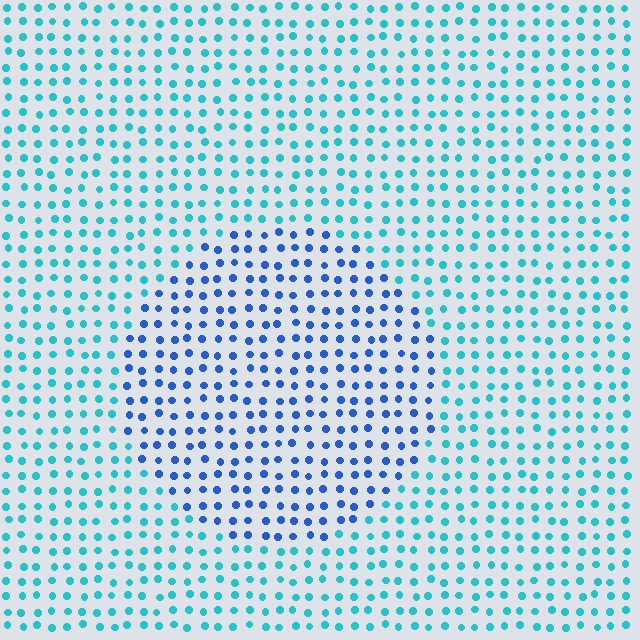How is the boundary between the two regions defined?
The boundary is defined purely by a slight shift in hue (about 38 degrees). Spacing, size, and orientation are identical on both sides.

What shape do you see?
I see a circle.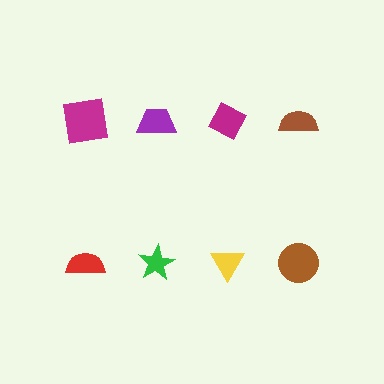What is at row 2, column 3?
A yellow triangle.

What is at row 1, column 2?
A purple trapezoid.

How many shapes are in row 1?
4 shapes.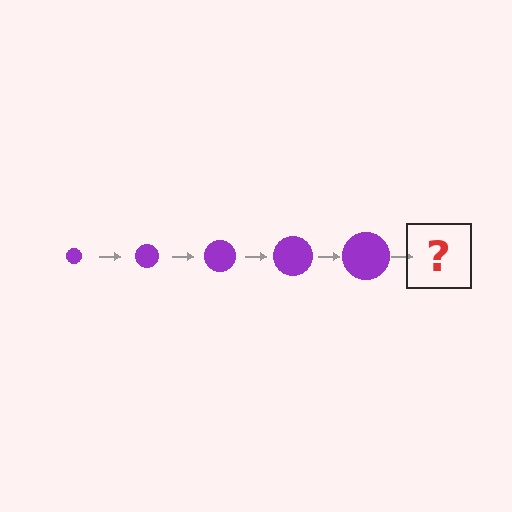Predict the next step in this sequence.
The next step is a purple circle, larger than the previous one.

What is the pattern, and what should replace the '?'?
The pattern is that the circle gets progressively larger each step. The '?' should be a purple circle, larger than the previous one.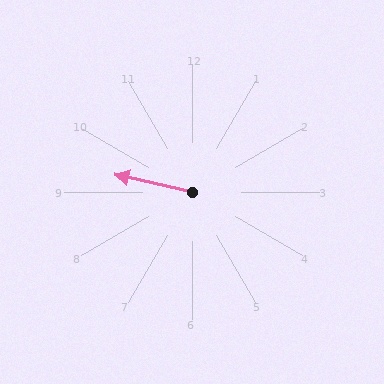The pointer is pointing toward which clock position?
Roughly 9 o'clock.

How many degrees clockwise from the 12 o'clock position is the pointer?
Approximately 283 degrees.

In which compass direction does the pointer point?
West.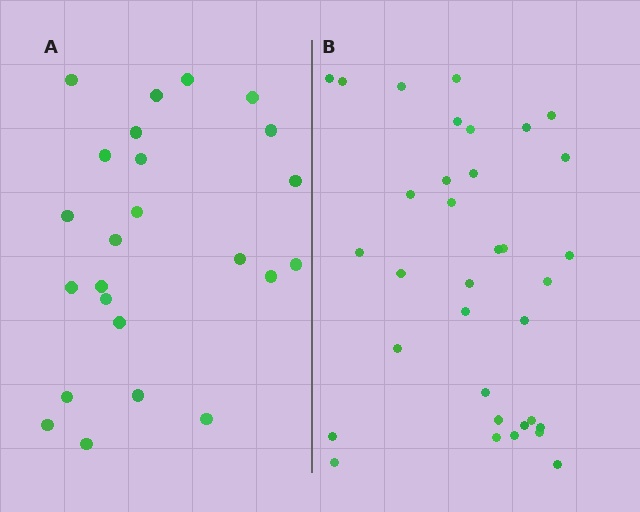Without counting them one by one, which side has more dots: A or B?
Region B (the right region) has more dots.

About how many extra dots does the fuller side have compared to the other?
Region B has roughly 10 or so more dots than region A.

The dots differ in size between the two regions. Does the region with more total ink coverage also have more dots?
No. Region A has more total ink coverage because its dots are larger, but region B actually contains more individual dots. Total area can be misleading — the number of items is what matters here.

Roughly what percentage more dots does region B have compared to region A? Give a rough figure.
About 40% more.